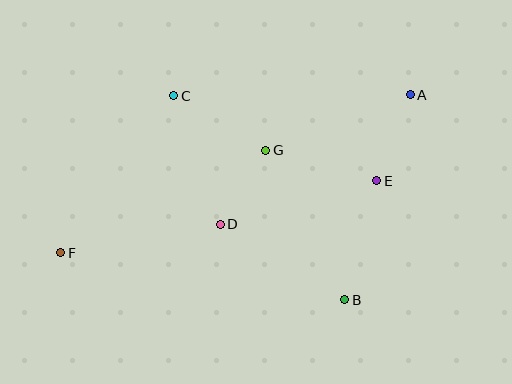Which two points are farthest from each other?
Points A and F are farthest from each other.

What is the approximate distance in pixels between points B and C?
The distance between B and C is approximately 266 pixels.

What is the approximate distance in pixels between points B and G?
The distance between B and G is approximately 169 pixels.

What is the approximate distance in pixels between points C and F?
The distance between C and F is approximately 193 pixels.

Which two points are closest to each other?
Points D and G are closest to each other.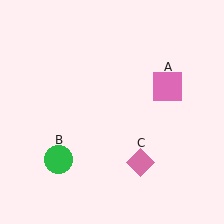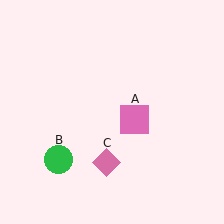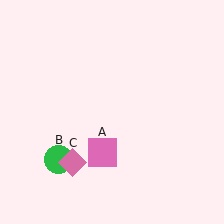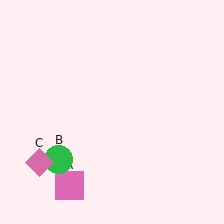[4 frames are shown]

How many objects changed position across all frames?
2 objects changed position: pink square (object A), pink diamond (object C).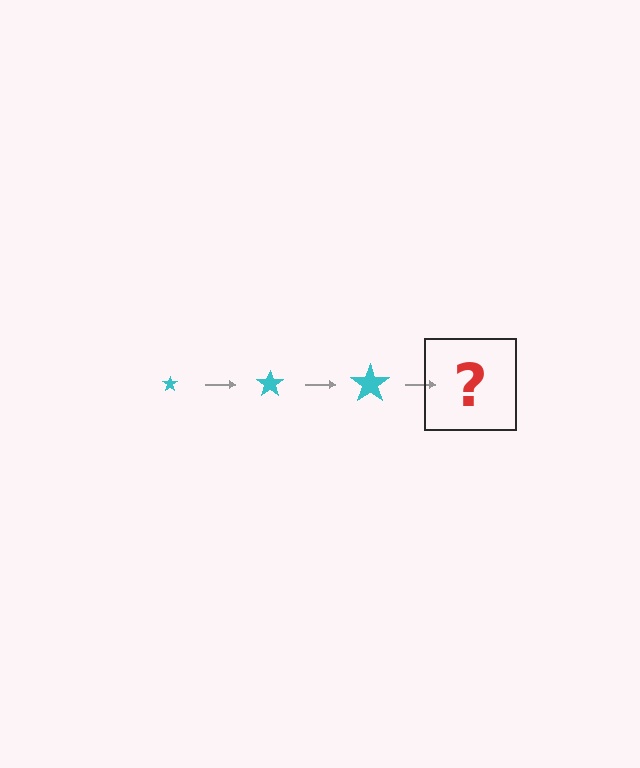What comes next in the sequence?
The next element should be a cyan star, larger than the previous one.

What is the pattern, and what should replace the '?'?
The pattern is that the star gets progressively larger each step. The '?' should be a cyan star, larger than the previous one.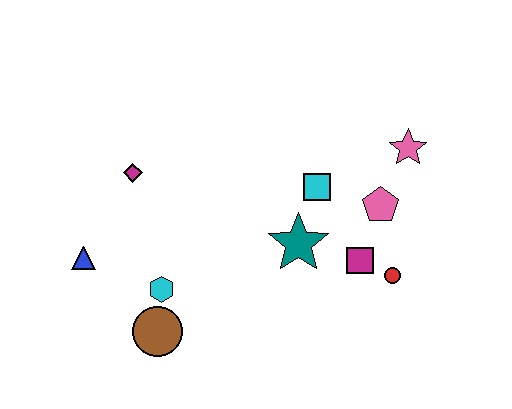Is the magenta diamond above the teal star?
Yes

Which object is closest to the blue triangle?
The cyan hexagon is closest to the blue triangle.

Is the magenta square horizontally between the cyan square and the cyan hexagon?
No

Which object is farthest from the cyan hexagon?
The pink star is farthest from the cyan hexagon.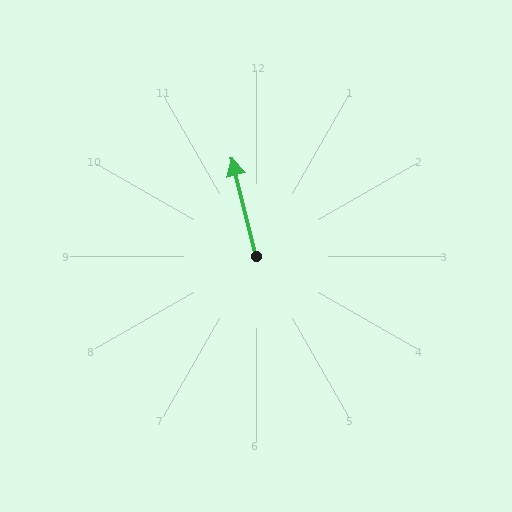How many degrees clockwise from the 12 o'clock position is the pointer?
Approximately 346 degrees.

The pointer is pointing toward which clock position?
Roughly 12 o'clock.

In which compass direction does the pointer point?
North.